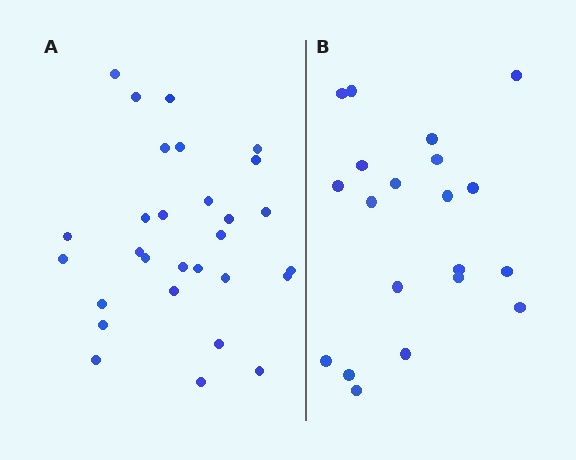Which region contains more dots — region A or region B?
Region A (the left region) has more dots.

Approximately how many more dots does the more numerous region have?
Region A has roughly 8 or so more dots than region B.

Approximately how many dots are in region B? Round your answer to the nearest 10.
About 20 dots.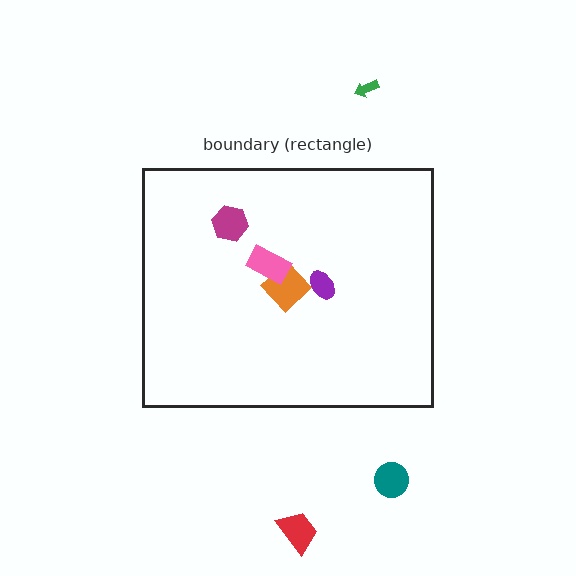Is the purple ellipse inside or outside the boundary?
Inside.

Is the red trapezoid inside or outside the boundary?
Outside.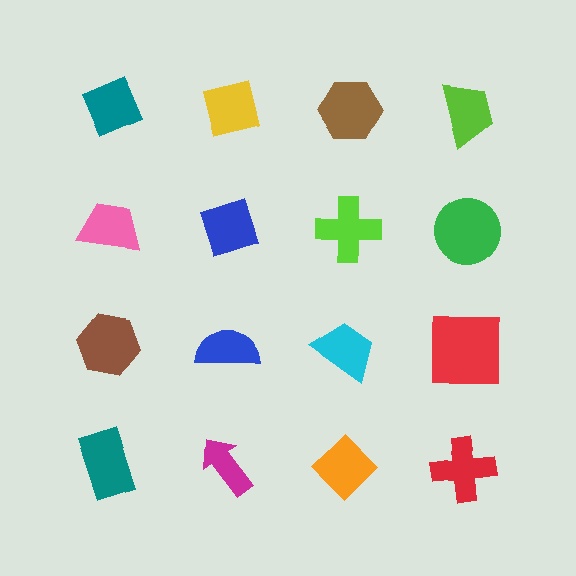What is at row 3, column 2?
A blue semicircle.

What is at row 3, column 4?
A red square.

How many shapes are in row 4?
4 shapes.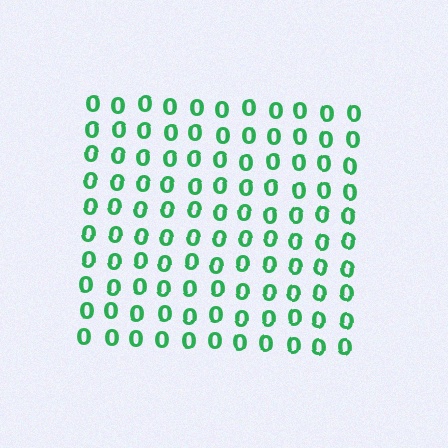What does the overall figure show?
The overall figure shows a square.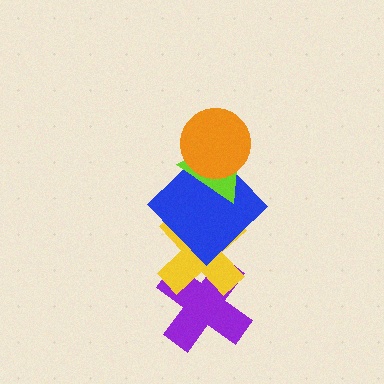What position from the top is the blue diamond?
The blue diamond is 3rd from the top.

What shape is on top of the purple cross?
The yellow cross is on top of the purple cross.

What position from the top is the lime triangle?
The lime triangle is 2nd from the top.